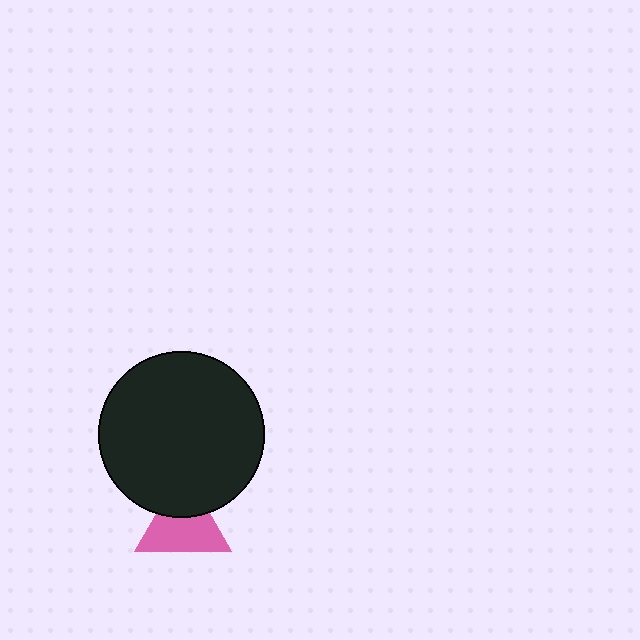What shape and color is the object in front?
The object in front is a black circle.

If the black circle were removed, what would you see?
You would see the complete pink triangle.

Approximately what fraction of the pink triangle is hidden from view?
Roughly 34% of the pink triangle is hidden behind the black circle.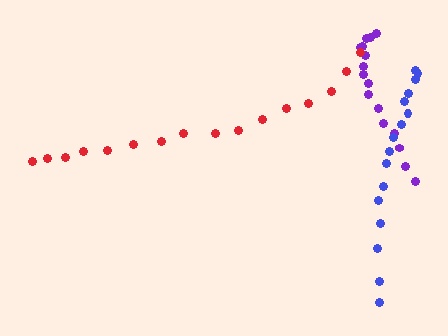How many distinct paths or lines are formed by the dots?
There are 3 distinct paths.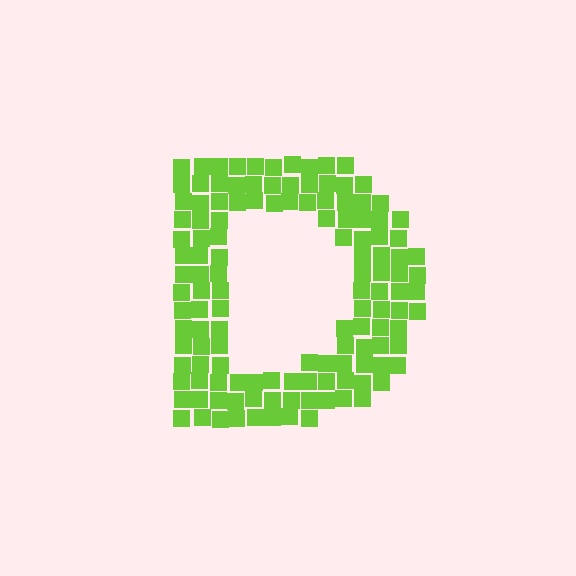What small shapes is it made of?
It is made of small squares.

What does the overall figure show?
The overall figure shows the letter D.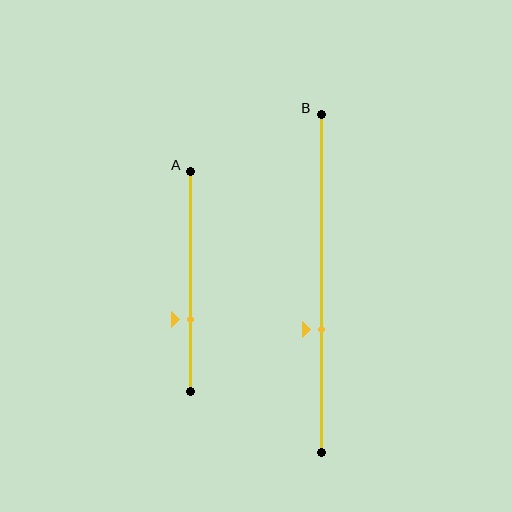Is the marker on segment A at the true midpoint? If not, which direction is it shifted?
No, the marker on segment A is shifted downward by about 18% of the segment length.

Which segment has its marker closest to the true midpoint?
Segment B has its marker closest to the true midpoint.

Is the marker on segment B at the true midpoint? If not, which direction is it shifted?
No, the marker on segment B is shifted downward by about 14% of the segment length.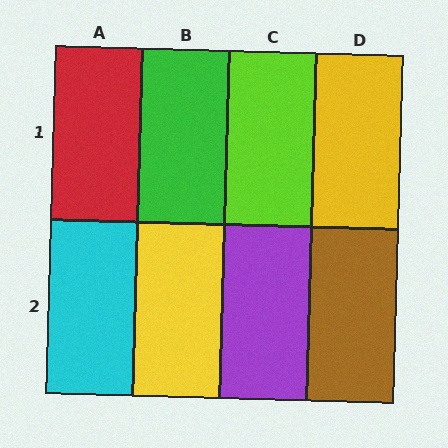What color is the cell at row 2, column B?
Yellow.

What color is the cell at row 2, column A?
Cyan.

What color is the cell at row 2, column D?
Brown.